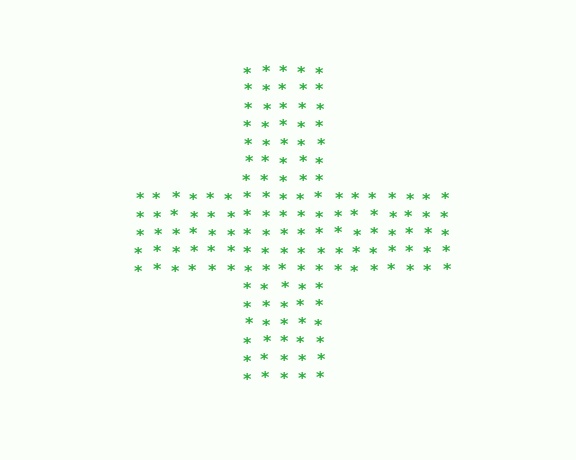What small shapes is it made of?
It is made of small asterisks.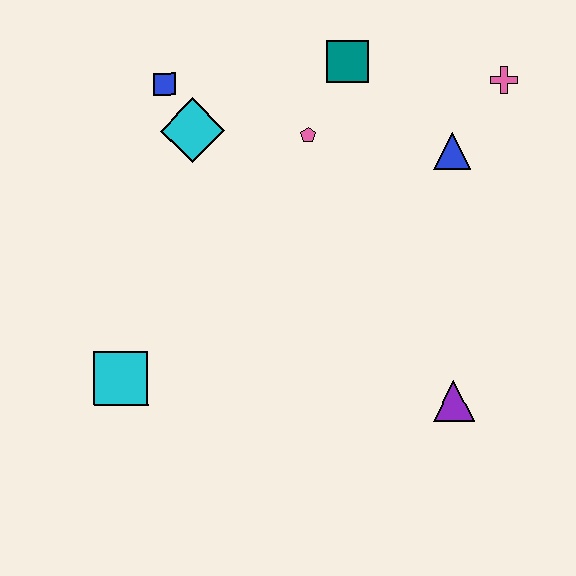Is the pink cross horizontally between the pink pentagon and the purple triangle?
No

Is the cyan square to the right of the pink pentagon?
No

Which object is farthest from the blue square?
The purple triangle is farthest from the blue square.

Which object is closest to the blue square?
The cyan diamond is closest to the blue square.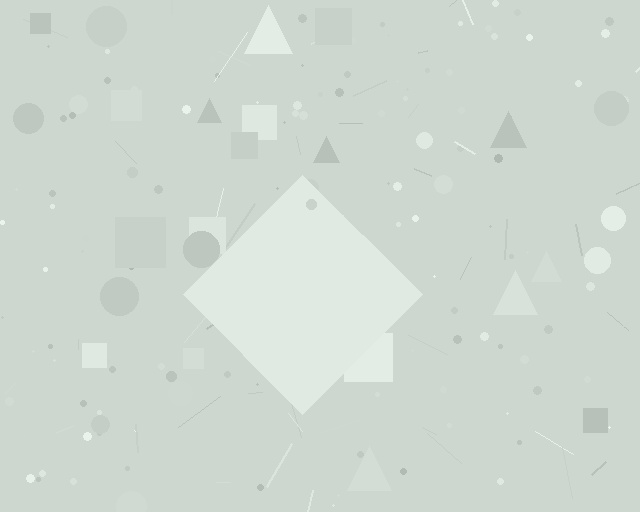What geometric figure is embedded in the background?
A diamond is embedded in the background.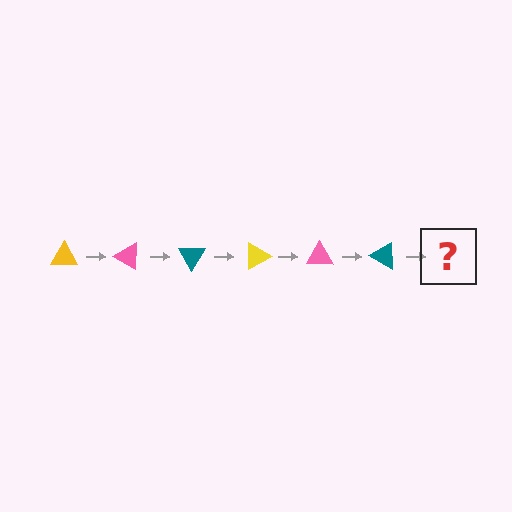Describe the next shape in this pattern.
It should be a yellow triangle, rotated 180 degrees from the start.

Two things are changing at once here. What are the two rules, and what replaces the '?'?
The two rules are that it rotates 30 degrees each step and the color cycles through yellow, pink, and teal. The '?' should be a yellow triangle, rotated 180 degrees from the start.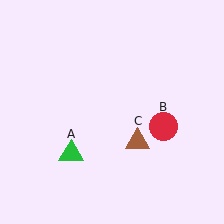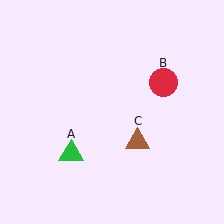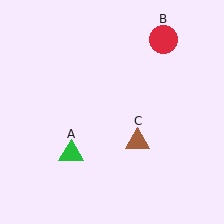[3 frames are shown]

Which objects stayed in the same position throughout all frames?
Green triangle (object A) and brown triangle (object C) remained stationary.